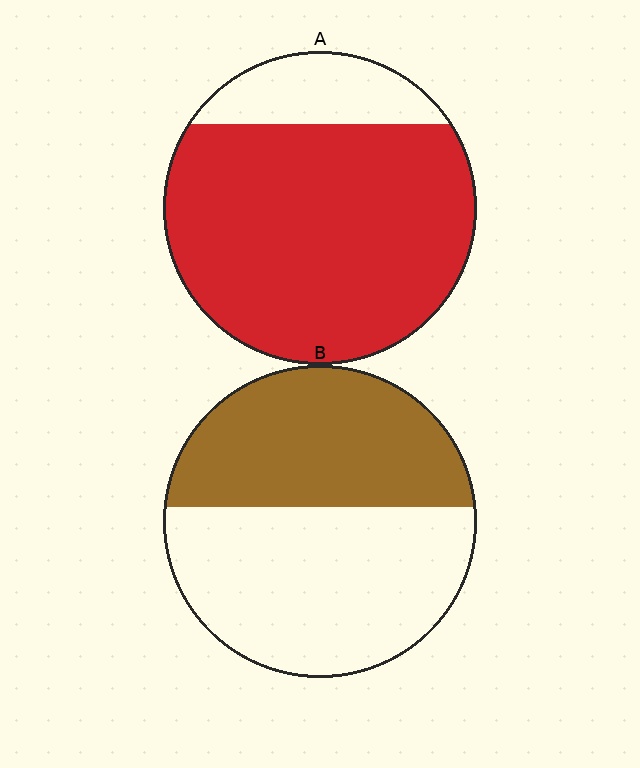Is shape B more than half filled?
No.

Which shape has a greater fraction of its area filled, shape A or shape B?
Shape A.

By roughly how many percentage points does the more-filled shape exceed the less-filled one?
By roughly 40 percentage points (A over B).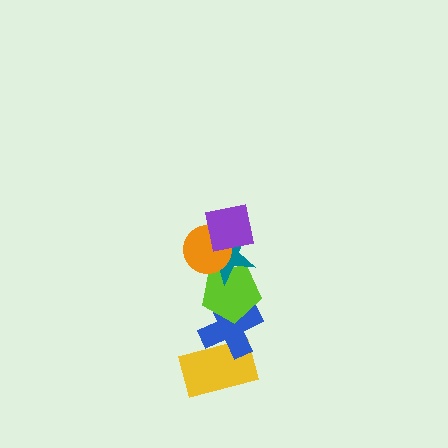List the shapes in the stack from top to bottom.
From top to bottom: the purple square, the orange circle, the teal star, the lime pentagon, the blue cross, the yellow rectangle.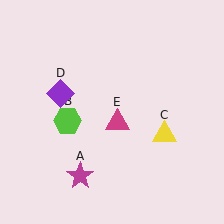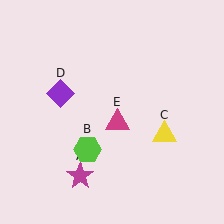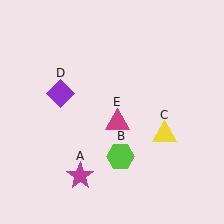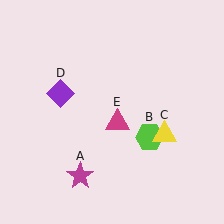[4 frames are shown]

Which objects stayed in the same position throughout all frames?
Magenta star (object A) and yellow triangle (object C) and purple diamond (object D) and magenta triangle (object E) remained stationary.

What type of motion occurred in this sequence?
The lime hexagon (object B) rotated counterclockwise around the center of the scene.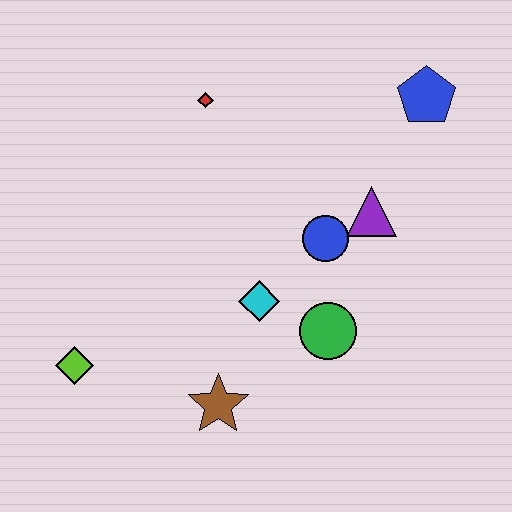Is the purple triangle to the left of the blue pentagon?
Yes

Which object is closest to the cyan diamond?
The green circle is closest to the cyan diamond.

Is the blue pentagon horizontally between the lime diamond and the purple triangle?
No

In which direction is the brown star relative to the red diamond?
The brown star is below the red diamond.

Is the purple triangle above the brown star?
Yes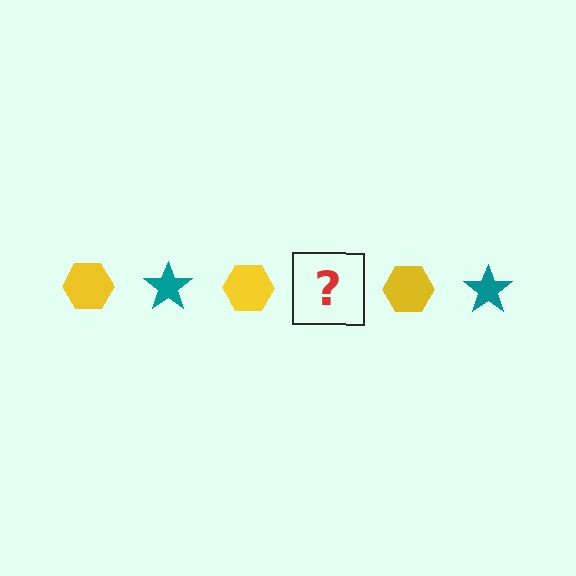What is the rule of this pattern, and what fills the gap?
The rule is that the pattern alternates between yellow hexagon and teal star. The gap should be filled with a teal star.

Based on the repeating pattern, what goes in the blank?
The blank should be a teal star.